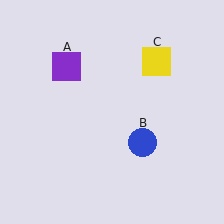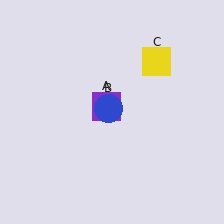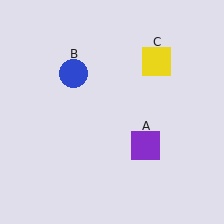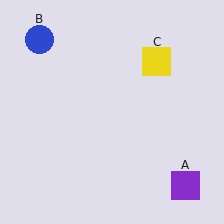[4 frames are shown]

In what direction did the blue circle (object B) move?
The blue circle (object B) moved up and to the left.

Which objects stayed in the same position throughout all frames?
Yellow square (object C) remained stationary.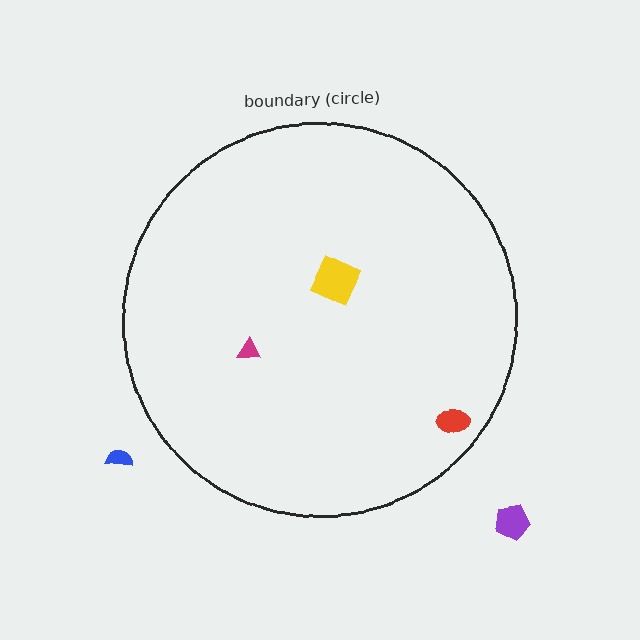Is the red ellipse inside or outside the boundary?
Inside.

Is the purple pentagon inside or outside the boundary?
Outside.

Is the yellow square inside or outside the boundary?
Inside.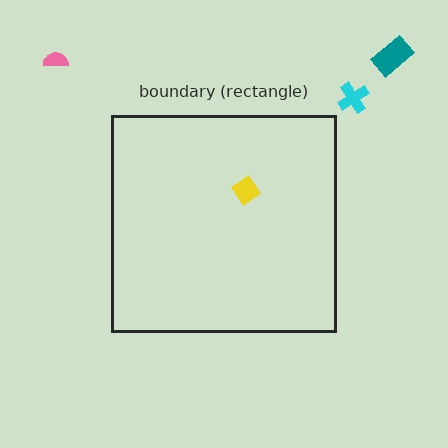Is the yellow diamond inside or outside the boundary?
Inside.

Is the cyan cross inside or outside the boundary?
Outside.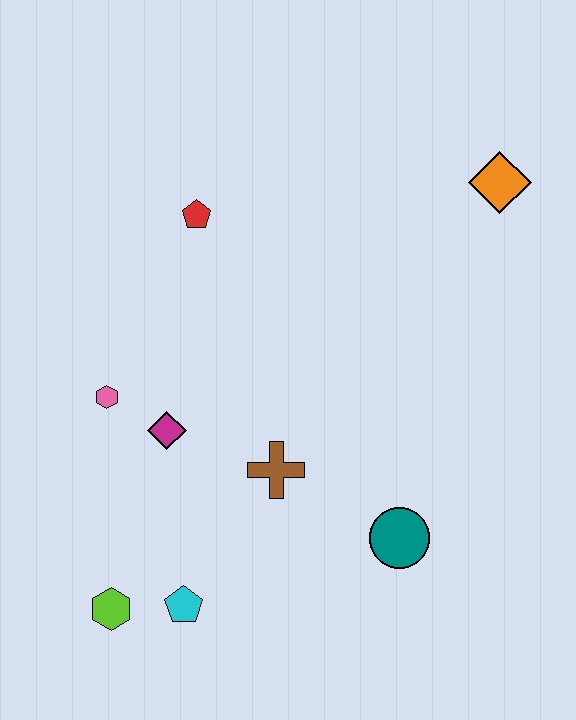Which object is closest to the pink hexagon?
The magenta diamond is closest to the pink hexagon.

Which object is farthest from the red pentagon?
The lime hexagon is farthest from the red pentagon.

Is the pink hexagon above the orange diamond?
No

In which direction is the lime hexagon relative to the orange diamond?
The lime hexagon is below the orange diamond.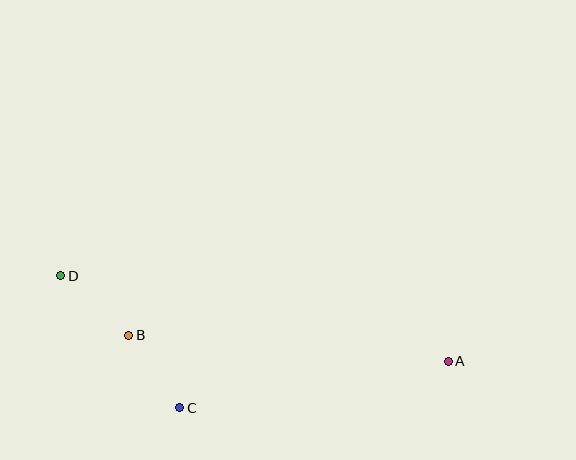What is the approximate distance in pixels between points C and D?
The distance between C and D is approximately 178 pixels.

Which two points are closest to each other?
Points B and C are closest to each other.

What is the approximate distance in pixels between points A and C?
The distance between A and C is approximately 273 pixels.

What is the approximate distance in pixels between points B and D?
The distance between B and D is approximately 90 pixels.